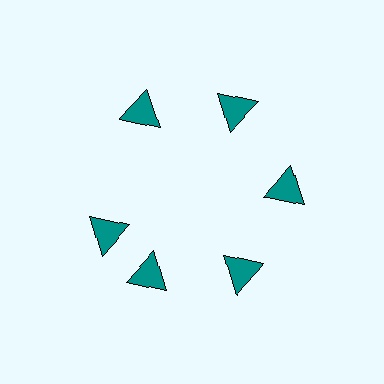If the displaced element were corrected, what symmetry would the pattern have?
It would have 6-fold rotational symmetry — the pattern would map onto itself every 60 degrees.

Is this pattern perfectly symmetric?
No. The 6 teal triangles are arranged in a ring, but one element near the 9 o'clock position is rotated out of alignment along the ring, breaking the 6-fold rotational symmetry.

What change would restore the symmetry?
The symmetry would be restored by rotating it back into even spacing with its neighbors so that all 6 triangles sit at equal angles and equal distance from the center.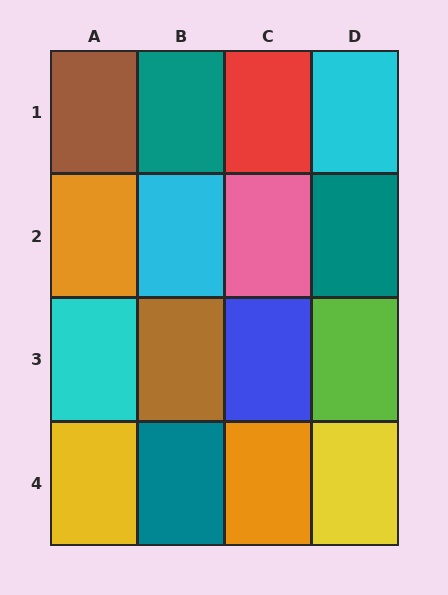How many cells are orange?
2 cells are orange.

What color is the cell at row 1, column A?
Brown.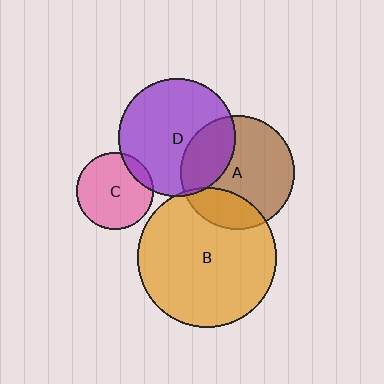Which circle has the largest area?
Circle B (orange).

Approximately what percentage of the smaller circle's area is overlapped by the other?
Approximately 30%.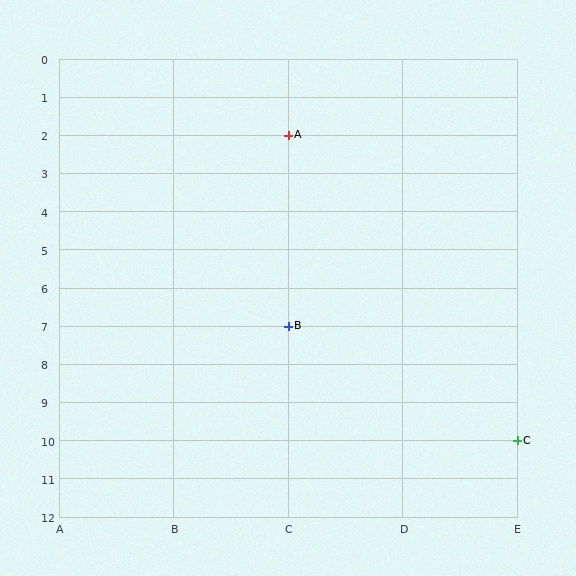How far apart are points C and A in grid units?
Points C and A are 2 columns and 8 rows apart (about 8.2 grid units diagonally).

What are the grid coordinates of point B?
Point B is at grid coordinates (C, 7).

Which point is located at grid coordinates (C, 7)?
Point B is at (C, 7).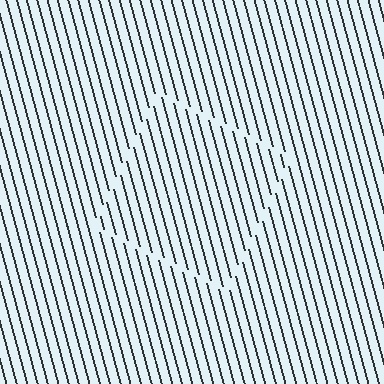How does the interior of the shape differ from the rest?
The interior of the shape contains the same grating, shifted by half a period — the contour is defined by the phase discontinuity where line-ends from the inner and outer gratings abut.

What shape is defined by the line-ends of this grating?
An illusory square. The interior of the shape contains the same grating, shifted by half a period — the contour is defined by the phase discontinuity where line-ends from the inner and outer gratings abut.